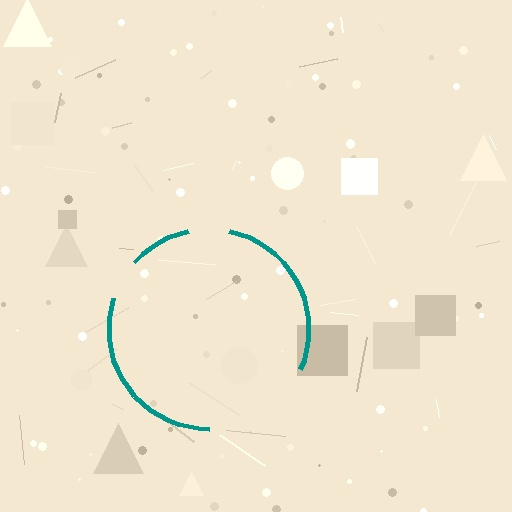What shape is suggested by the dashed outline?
The dashed outline suggests a circle.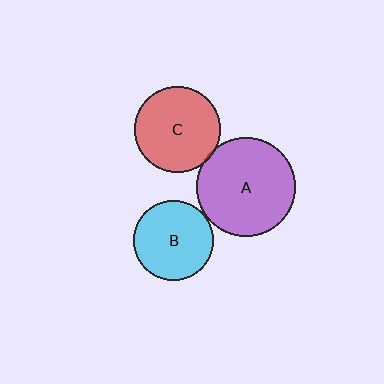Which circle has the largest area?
Circle A (purple).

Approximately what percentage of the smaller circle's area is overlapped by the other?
Approximately 5%.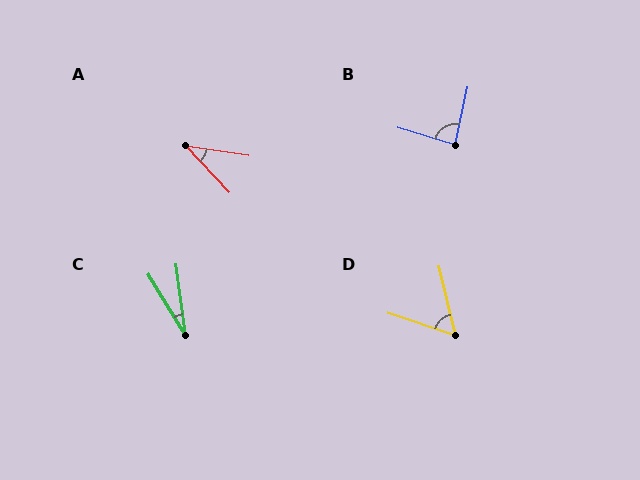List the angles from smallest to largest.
C (24°), A (38°), D (58°), B (85°).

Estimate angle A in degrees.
Approximately 38 degrees.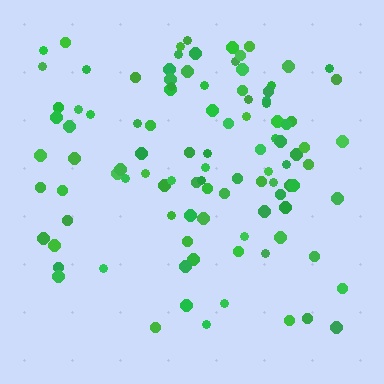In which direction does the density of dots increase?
From bottom to top, with the top side densest.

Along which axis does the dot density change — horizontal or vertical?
Vertical.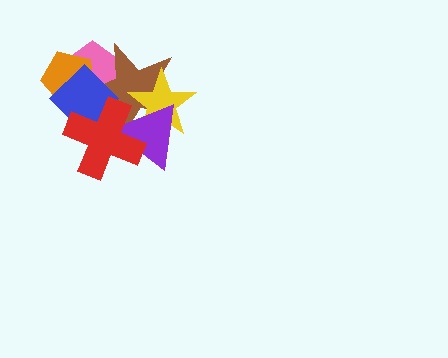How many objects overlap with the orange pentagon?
3 objects overlap with the orange pentagon.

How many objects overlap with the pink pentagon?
4 objects overlap with the pink pentagon.